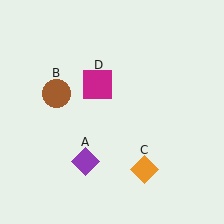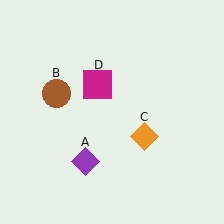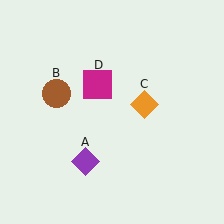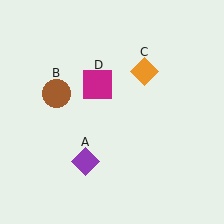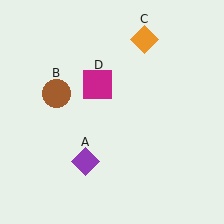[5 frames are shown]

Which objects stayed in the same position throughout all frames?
Purple diamond (object A) and brown circle (object B) and magenta square (object D) remained stationary.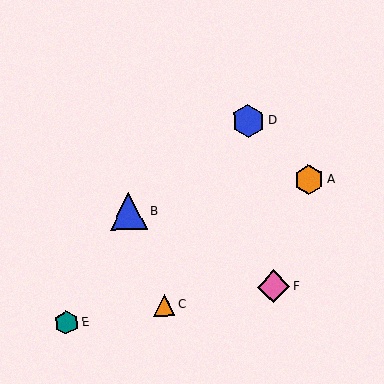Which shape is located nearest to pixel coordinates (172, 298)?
The orange triangle (labeled C) at (164, 305) is nearest to that location.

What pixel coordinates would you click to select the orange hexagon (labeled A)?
Click at (309, 179) to select the orange hexagon A.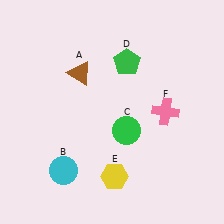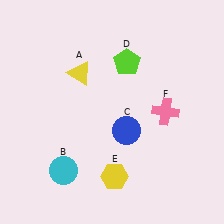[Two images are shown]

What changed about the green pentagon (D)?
In Image 1, D is green. In Image 2, it changed to lime.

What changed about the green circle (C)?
In Image 1, C is green. In Image 2, it changed to blue.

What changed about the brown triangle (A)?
In Image 1, A is brown. In Image 2, it changed to yellow.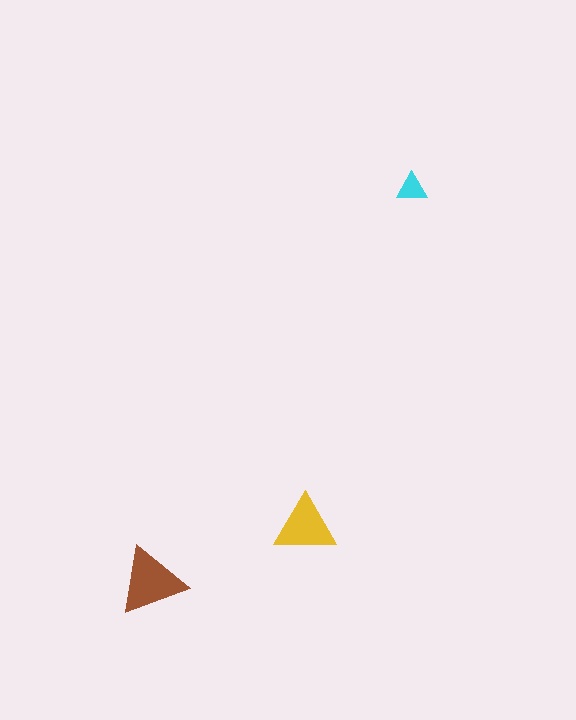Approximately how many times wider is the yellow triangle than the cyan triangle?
About 2 times wider.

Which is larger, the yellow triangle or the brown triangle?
The brown one.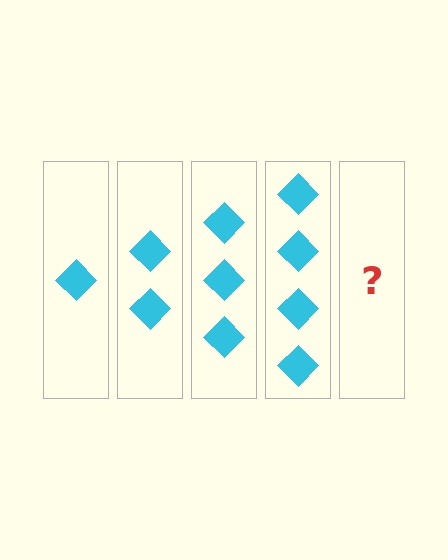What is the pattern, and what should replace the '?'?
The pattern is that each step adds one more diamond. The '?' should be 5 diamonds.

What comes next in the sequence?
The next element should be 5 diamonds.